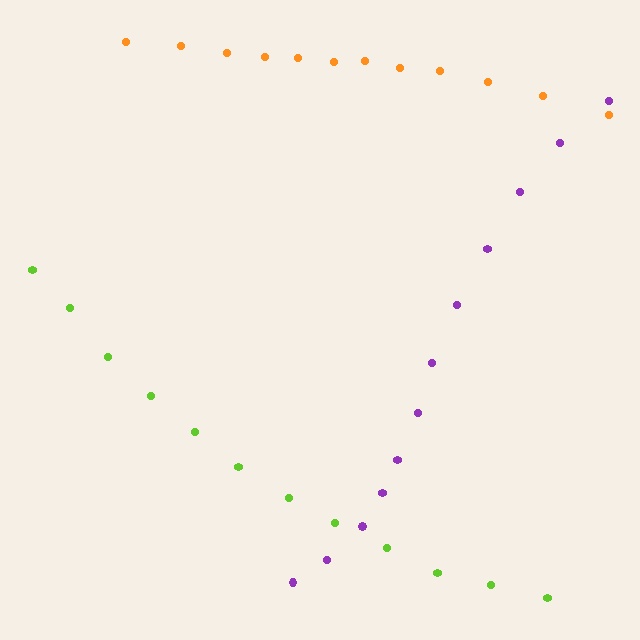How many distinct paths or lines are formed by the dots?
There are 3 distinct paths.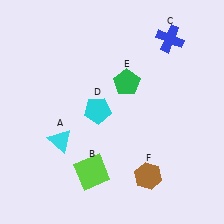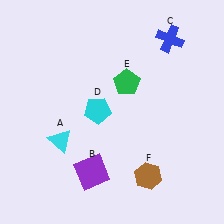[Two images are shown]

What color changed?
The square (B) changed from lime in Image 1 to purple in Image 2.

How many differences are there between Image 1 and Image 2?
There is 1 difference between the two images.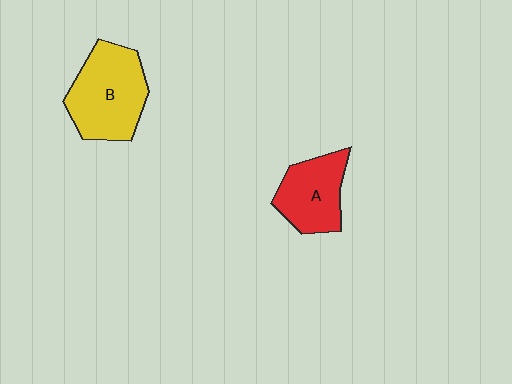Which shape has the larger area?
Shape B (yellow).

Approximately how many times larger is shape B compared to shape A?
Approximately 1.4 times.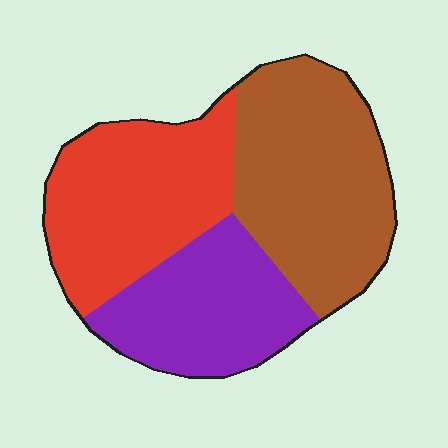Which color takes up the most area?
Brown, at roughly 40%.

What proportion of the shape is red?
Red takes up about one third (1/3) of the shape.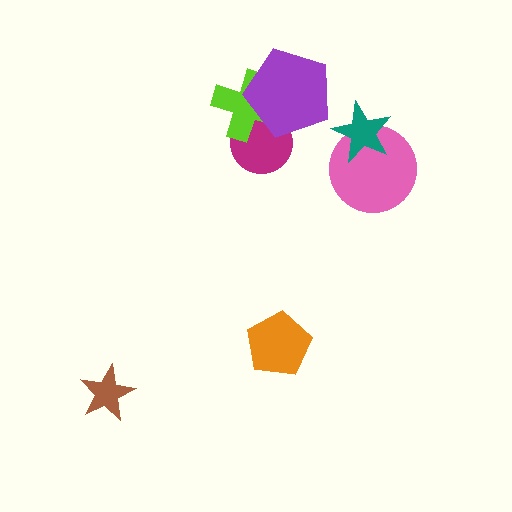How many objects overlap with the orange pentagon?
0 objects overlap with the orange pentagon.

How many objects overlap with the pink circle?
1 object overlaps with the pink circle.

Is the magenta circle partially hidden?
Yes, it is partially covered by another shape.